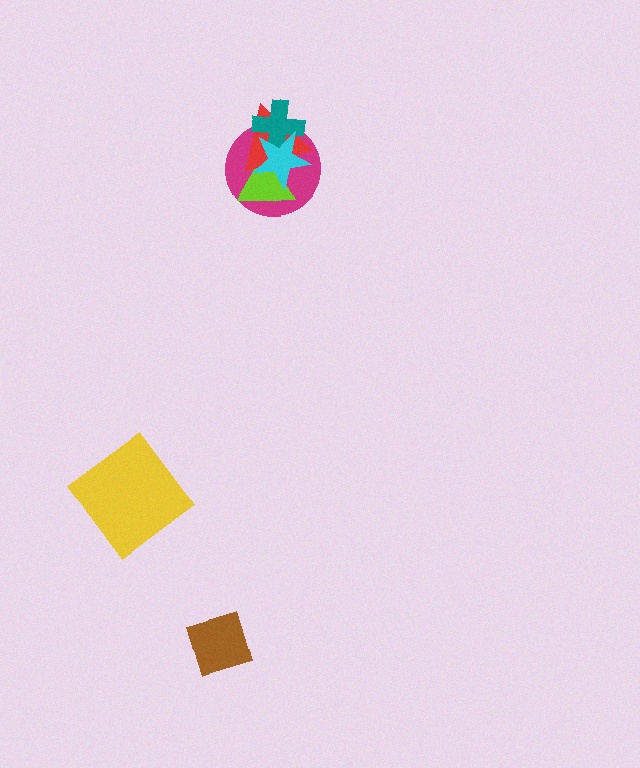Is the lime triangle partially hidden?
Yes, it is partially covered by another shape.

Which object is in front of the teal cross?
The cyan star is in front of the teal cross.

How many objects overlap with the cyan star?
4 objects overlap with the cyan star.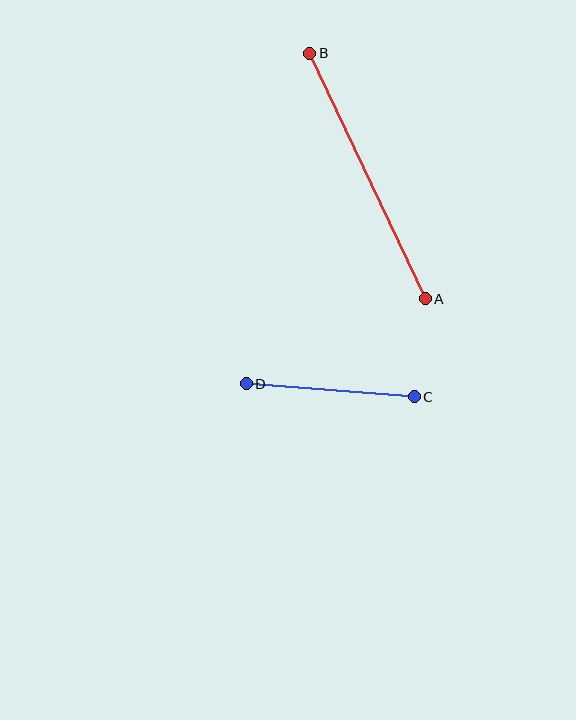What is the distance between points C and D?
The distance is approximately 168 pixels.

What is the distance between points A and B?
The distance is approximately 272 pixels.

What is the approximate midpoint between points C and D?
The midpoint is at approximately (330, 390) pixels.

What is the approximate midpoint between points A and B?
The midpoint is at approximately (368, 176) pixels.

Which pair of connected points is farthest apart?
Points A and B are farthest apart.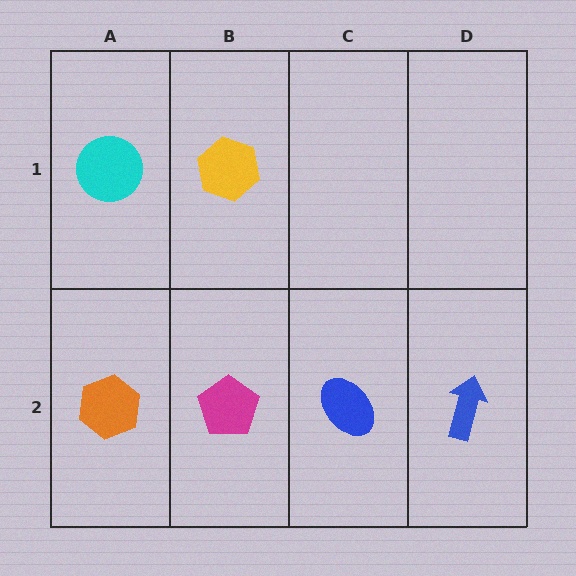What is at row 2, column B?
A magenta pentagon.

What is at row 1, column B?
A yellow hexagon.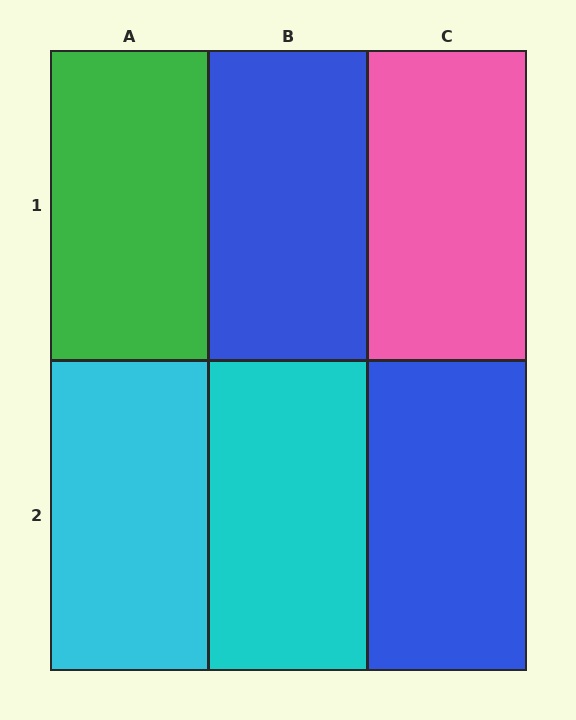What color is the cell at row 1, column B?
Blue.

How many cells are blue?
2 cells are blue.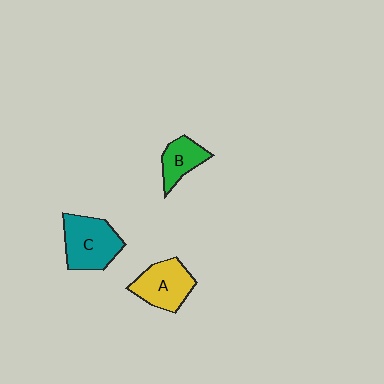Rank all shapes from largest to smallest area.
From largest to smallest: C (teal), A (yellow), B (green).